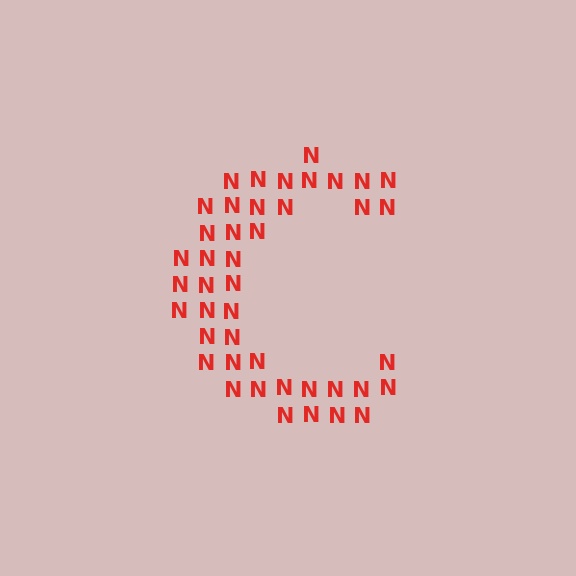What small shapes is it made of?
It is made of small letter N's.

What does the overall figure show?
The overall figure shows the letter C.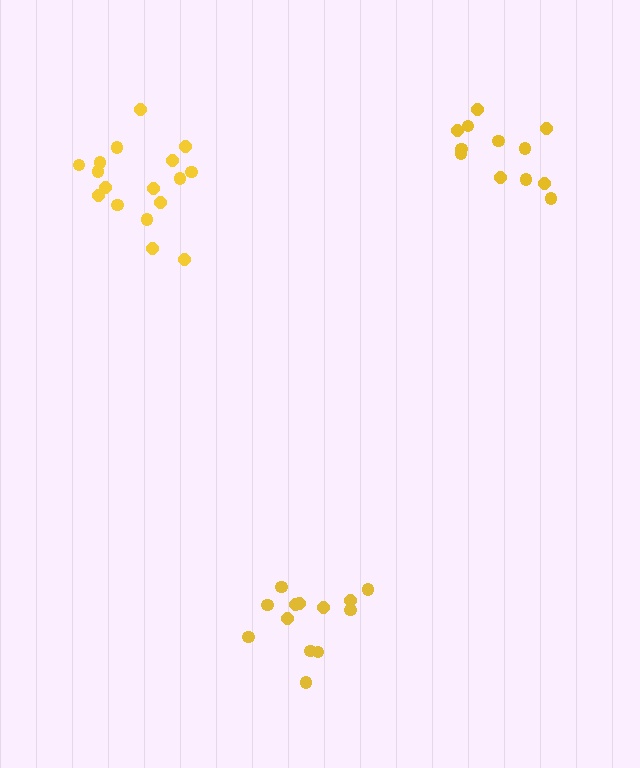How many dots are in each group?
Group 1: 17 dots, Group 2: 13 dots, Group 3: 13 dots (43 total).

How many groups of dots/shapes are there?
There are 3 groups.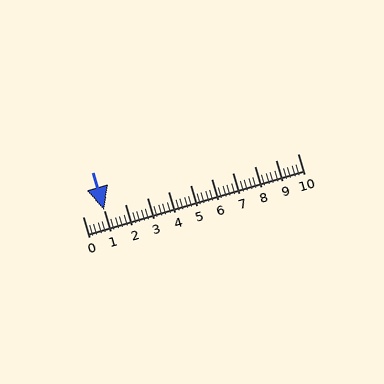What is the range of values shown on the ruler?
The ruler shows values from 0 to 10.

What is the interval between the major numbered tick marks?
The major tick marks are spaced 1 units apart.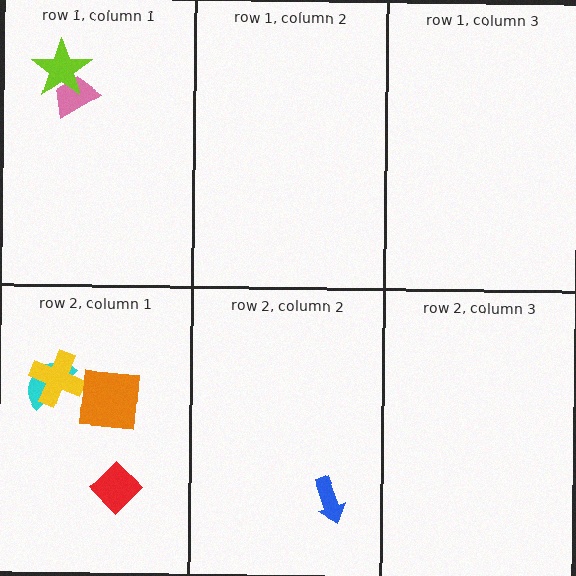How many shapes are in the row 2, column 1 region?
4.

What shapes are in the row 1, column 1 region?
The pink trapezoid, the lime star.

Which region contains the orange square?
The row 2, column 1 region.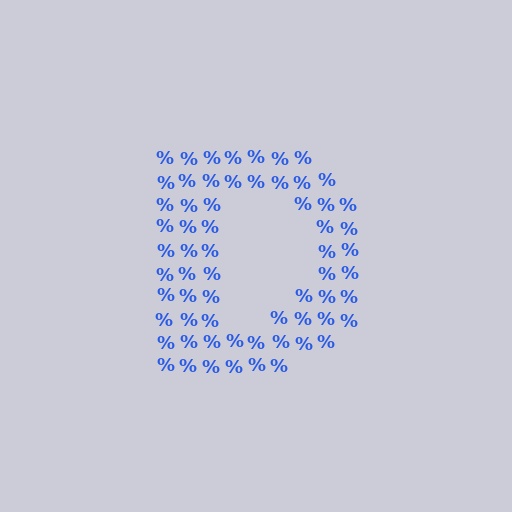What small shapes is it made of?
It is made of small percent signs.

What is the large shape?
The large shape is the letter D.